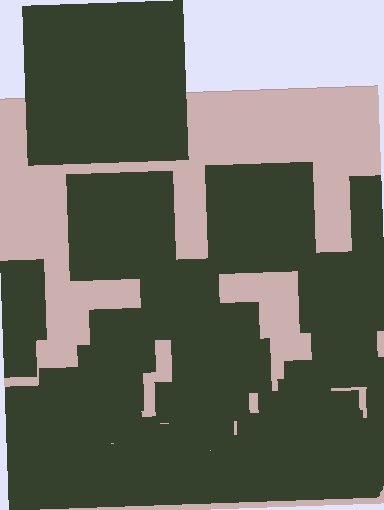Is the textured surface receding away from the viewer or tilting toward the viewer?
The surface appears to tilt toward the viewer. Texture elements get larger and sparser toward the top.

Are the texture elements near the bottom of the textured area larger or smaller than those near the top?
Smaller. The gradient is inverted — elements near the bottom are smaller and denser.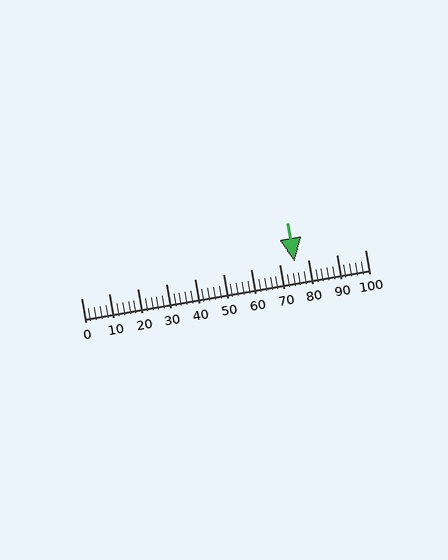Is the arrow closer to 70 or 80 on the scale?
The arrow is closer to 80.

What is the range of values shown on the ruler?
The ruler shows values from 0 to 100.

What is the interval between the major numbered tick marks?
The major tick marks are spaced 10 units apart.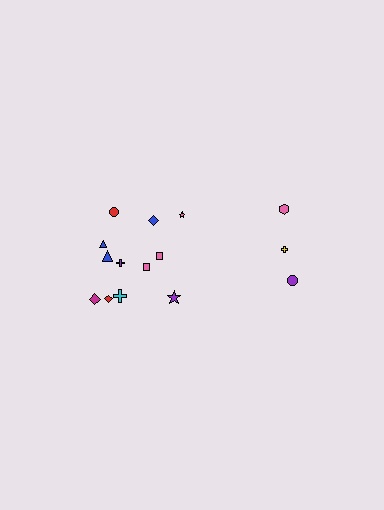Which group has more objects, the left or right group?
The left group.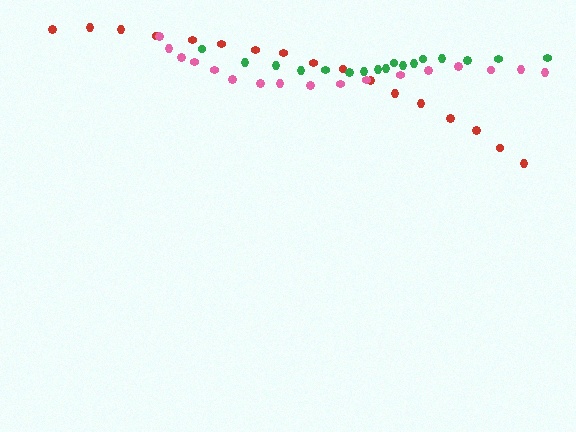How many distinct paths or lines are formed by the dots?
There are 3 distinct paths.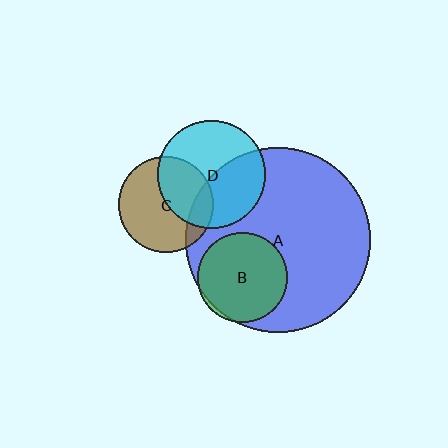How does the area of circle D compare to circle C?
Approximately 1.3 times.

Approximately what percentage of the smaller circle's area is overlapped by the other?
Approximately 40%.